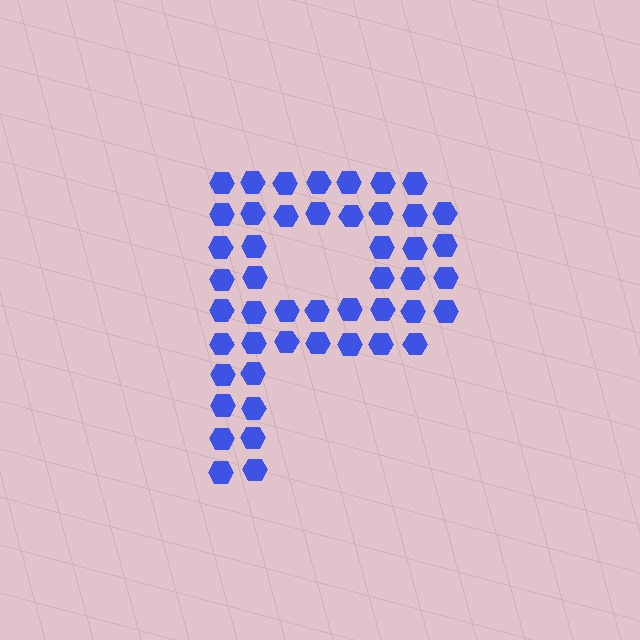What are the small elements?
The small elements are hexagons.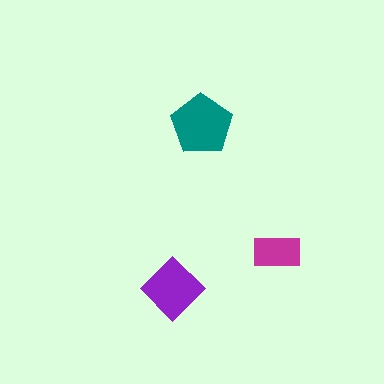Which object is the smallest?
The magenta rectangle.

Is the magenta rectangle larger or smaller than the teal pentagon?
Smaller.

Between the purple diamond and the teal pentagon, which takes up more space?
The teal pentagon.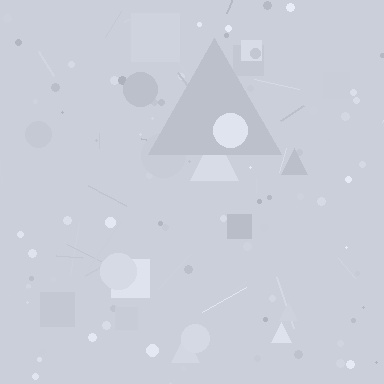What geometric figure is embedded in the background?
A triangle is embedded in the background.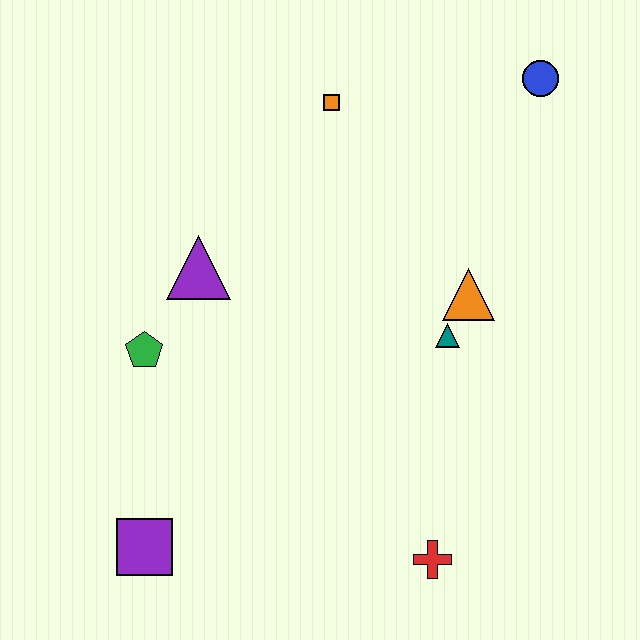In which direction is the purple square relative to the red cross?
The purple square is to the left of the red cross.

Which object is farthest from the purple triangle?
The blue circle is farthest from the purple triangle.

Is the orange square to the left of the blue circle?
Yes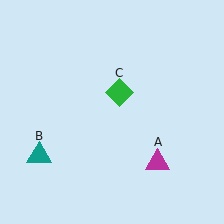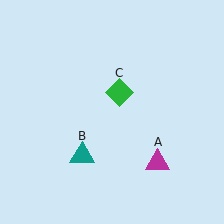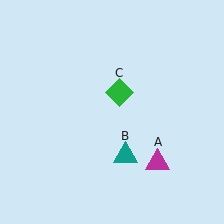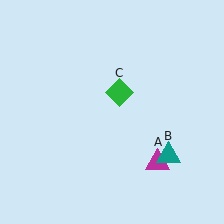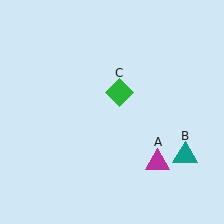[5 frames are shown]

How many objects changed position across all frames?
1 object changed position: teal triangle (object B).